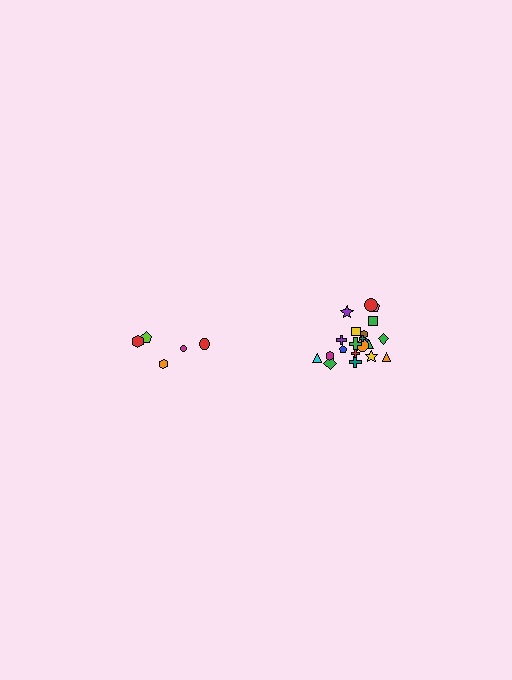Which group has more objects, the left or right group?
The right group.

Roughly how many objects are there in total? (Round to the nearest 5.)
Roughly 25 objects in total.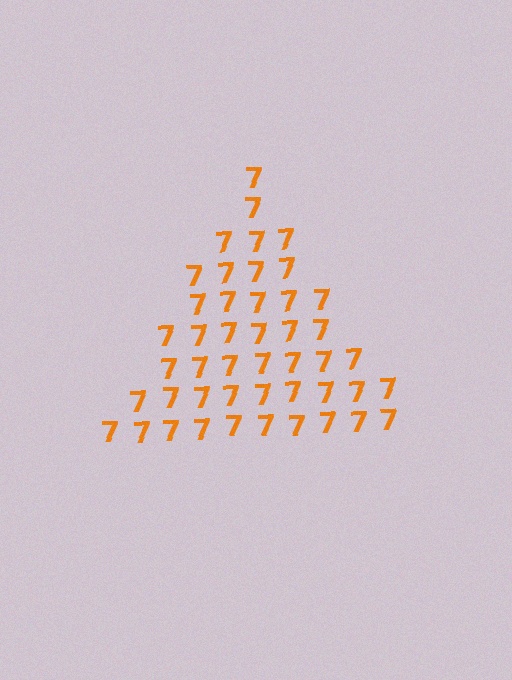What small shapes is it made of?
It is made of small digit 7's.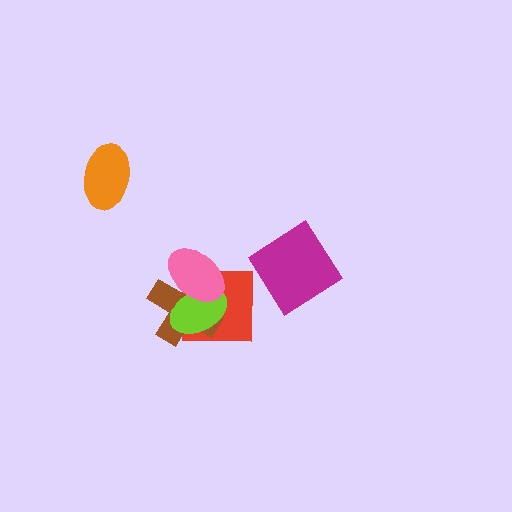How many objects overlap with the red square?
3 objects overlap with the red square.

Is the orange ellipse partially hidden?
No, no other shape covers it.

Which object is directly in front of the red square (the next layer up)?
The brown cross is directly in front of the red square.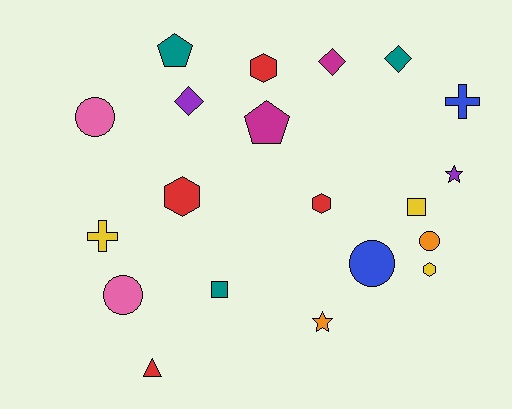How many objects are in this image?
There are 20 objects.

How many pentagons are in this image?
There are 2 pentagons.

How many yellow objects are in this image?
There are 3 yellow objects.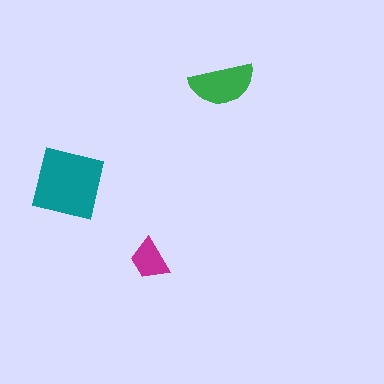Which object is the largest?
The teal square.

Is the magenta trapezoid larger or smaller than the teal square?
Smaller.